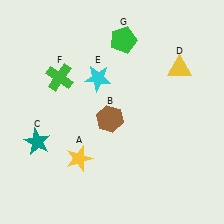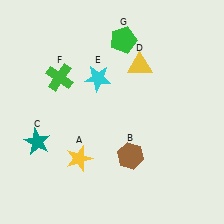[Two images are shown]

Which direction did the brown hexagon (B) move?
The brown hexagon (B) moved down.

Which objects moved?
The objects that moved are: the brown hexagon (B), the yellow triangle (D).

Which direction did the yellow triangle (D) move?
The yellow triangle (D) moved left.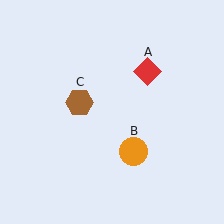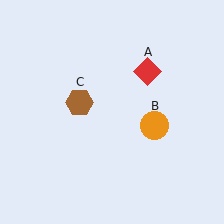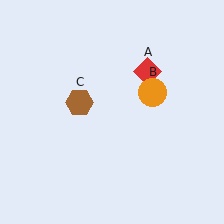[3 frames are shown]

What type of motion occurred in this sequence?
The orange circle (object B) rotated counterclockwise around the center of the scene.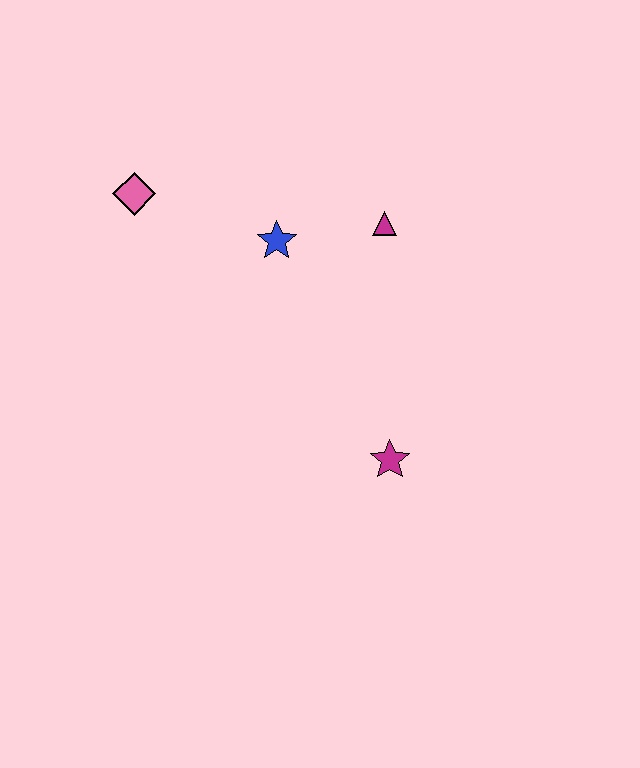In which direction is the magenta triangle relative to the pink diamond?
The magenta triangle is to the right of the pink diamond.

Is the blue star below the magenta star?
No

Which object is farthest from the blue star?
The magenta star is farthest from the blue star.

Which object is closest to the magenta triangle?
The blue star is closest to the magenta triangle.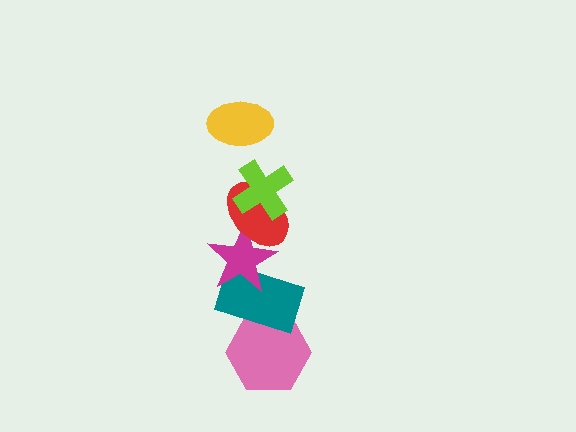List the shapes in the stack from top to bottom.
From top to bottom: the yellow ellipse, the lime cross, the red ellipse, the magenta star, the teal rectangle, the pink hexagon.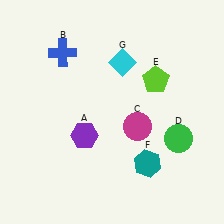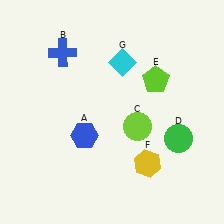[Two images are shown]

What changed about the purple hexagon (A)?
In Image 1, A is purple. In Image 2, it changed to blue.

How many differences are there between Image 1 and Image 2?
There are 3 differences between the two images.